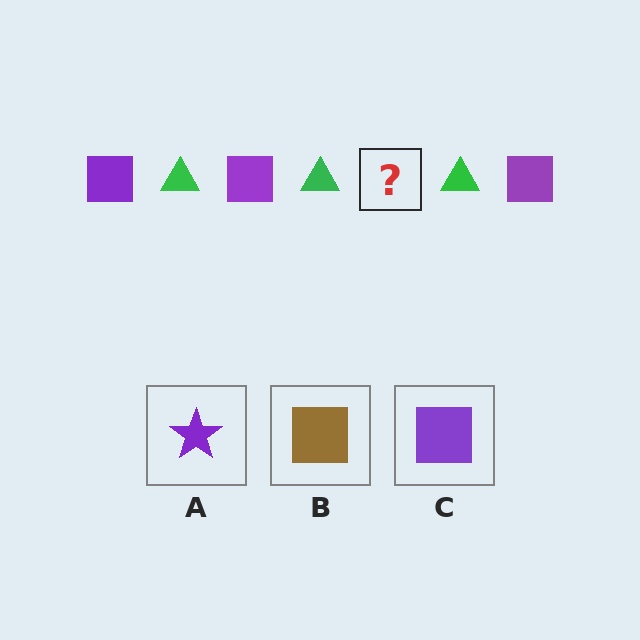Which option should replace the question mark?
Option C.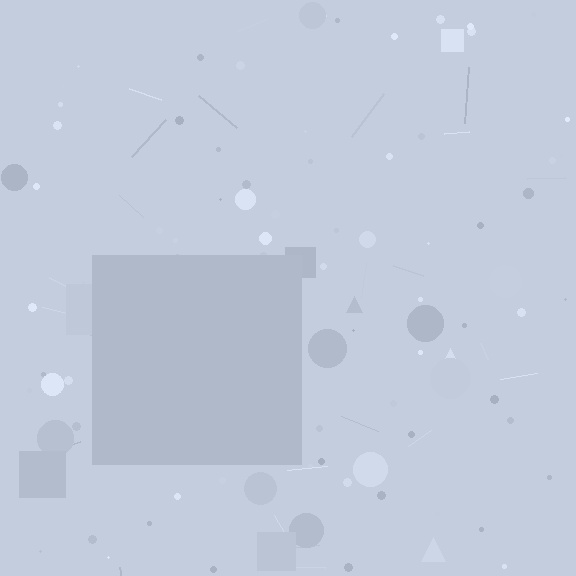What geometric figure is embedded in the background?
A square is embedded in the background.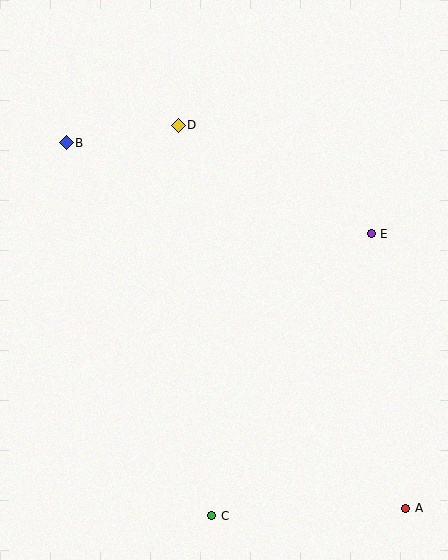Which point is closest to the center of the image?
Point E at (371, 234) is closest to the center.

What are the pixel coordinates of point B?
Point B is at (66, 143).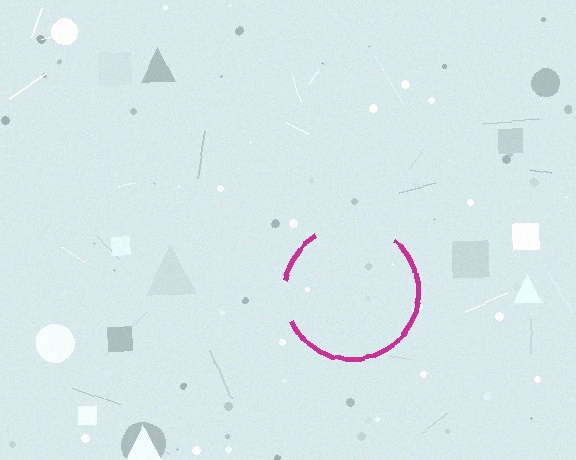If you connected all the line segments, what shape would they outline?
They would outline a circle.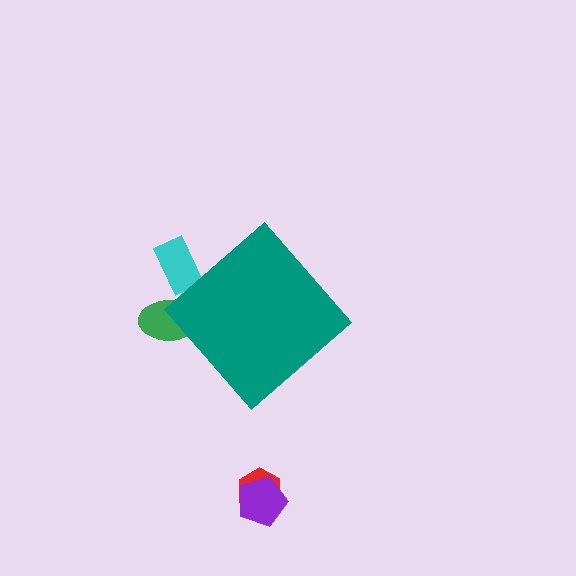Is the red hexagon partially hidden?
No, the red hexagon is fully visible.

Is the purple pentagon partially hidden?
No, the purple pentagon is fully visible.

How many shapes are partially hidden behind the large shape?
2 shapes are partially hidden.